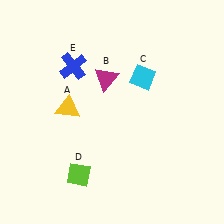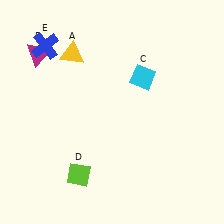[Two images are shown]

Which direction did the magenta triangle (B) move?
The magenta triangle (B) moved left.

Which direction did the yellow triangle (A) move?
The yellow triangle (A) moved up.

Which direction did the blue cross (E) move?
The blue cross (E) moved left.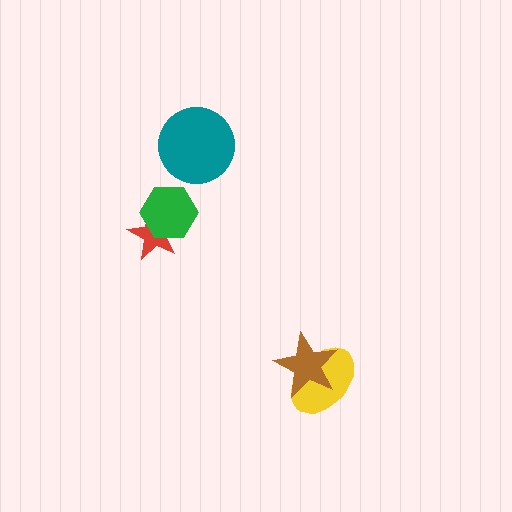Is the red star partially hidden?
Yes, it is partially covered by another shape.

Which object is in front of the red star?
The green hexagon is in front of the red star.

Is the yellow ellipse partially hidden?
Yes, it is partially covered by another shape.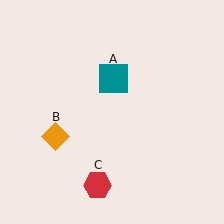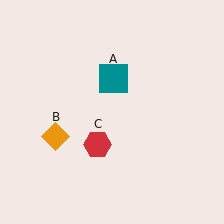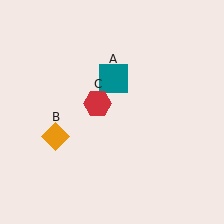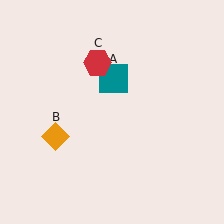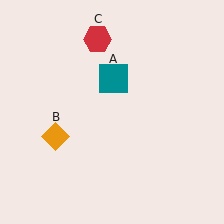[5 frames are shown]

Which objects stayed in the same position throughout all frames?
Teal square (object A) and orange diamond (object B) remained stationary.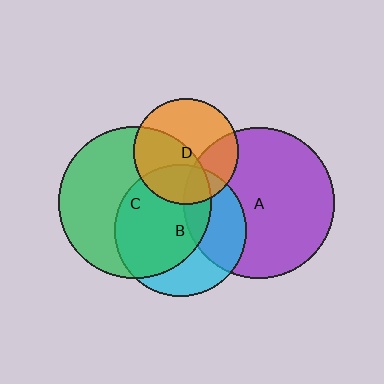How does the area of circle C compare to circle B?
Approximately 1.3 times.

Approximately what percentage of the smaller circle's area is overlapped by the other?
Approximately 35%.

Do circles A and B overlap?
Yes.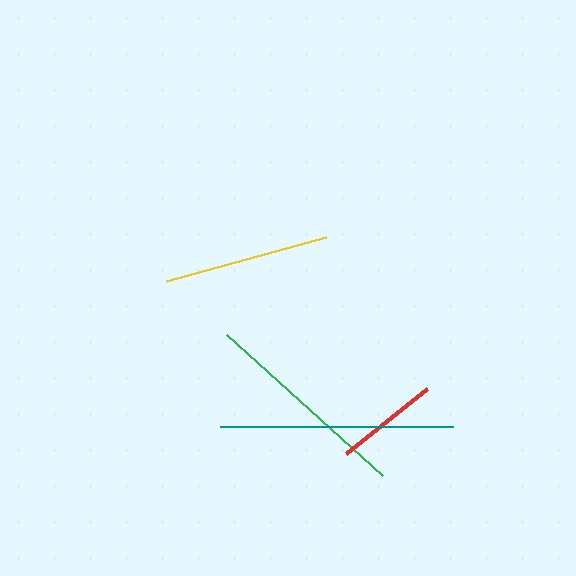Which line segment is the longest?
The teal line is the longest at approximately 232 pixels.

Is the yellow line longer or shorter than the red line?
The yellow line is longer than the red line.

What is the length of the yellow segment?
The yellow segment is approximately 166 pixels long.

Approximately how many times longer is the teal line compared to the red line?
The teal line is approximately 2.2 times the length of the red line.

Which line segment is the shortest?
The red line is the shortest at approximately 104 pixels.